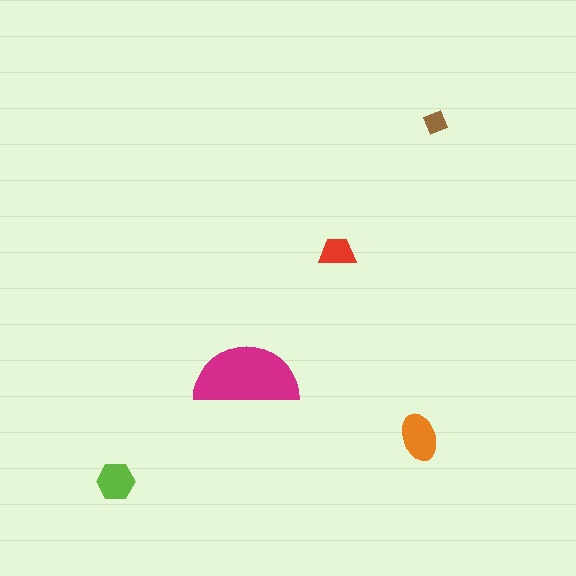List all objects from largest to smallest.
The magenta semicircle, the orange ellipse, the lime hexagon, the red trapezoid, the brown diamond.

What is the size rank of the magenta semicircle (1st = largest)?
1st.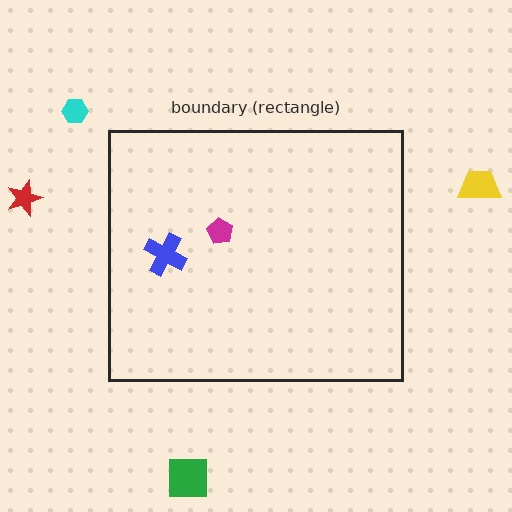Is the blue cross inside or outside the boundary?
Inside.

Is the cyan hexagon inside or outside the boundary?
Outside.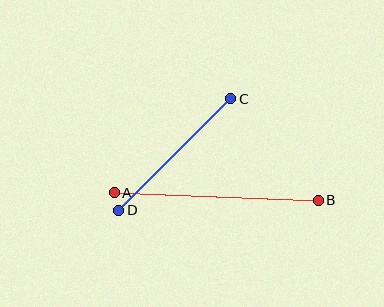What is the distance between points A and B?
The distance is approximately 204 pixels.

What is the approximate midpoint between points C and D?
The midpoint is at approximately (175, 154) pixels.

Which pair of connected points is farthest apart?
Points A and B are farthest apart.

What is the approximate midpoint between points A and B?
The midpoint is at approximately (216, 196) pixels.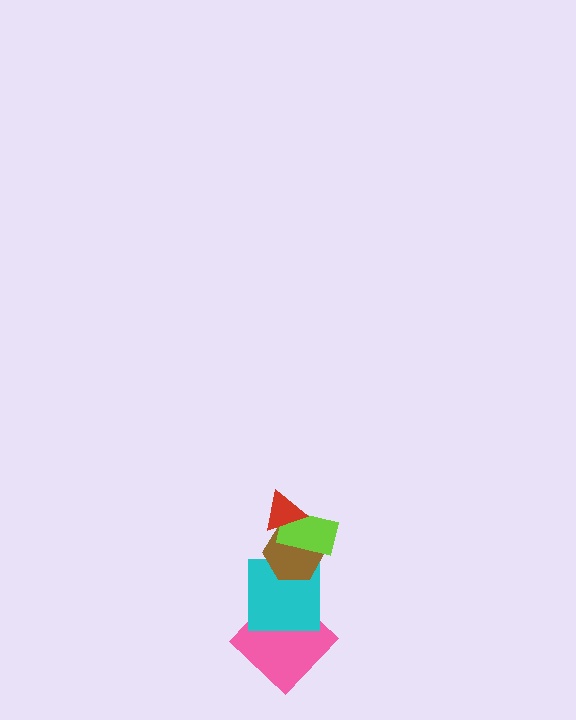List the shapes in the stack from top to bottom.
From top to bottom: the red triangle, the lime rectangle, the brown hexagon, the cyan square, the pink diamond.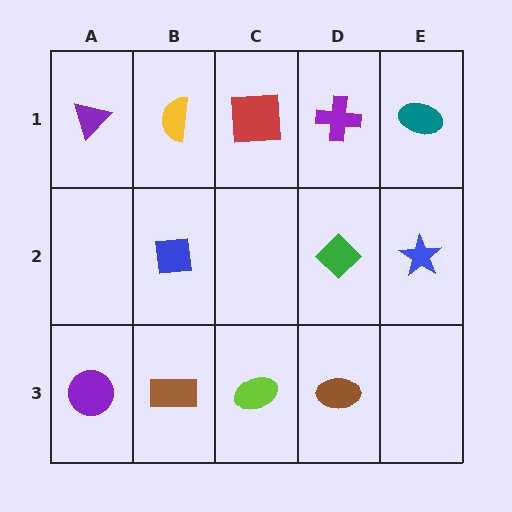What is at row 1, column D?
A purple cross.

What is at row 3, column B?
A brown rectangle.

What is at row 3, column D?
A brown ellipse.